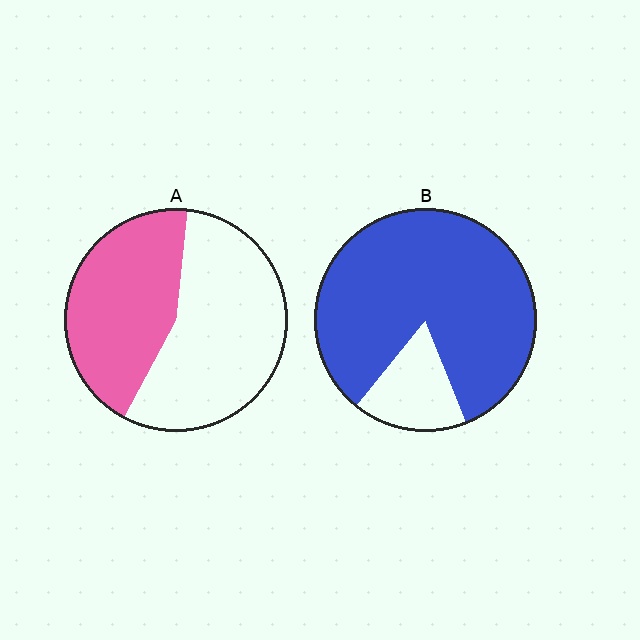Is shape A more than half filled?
No.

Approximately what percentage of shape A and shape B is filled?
A is approximately 45% and B is approximately 85%.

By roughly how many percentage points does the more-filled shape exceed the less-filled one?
By roughly 40 percentage points (B over A).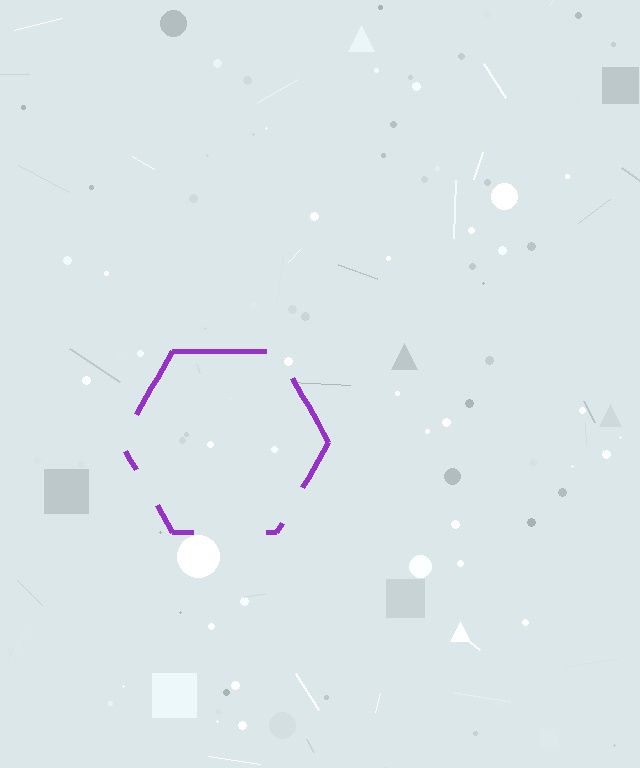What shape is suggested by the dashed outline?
The dashed outline suggests a hexagon.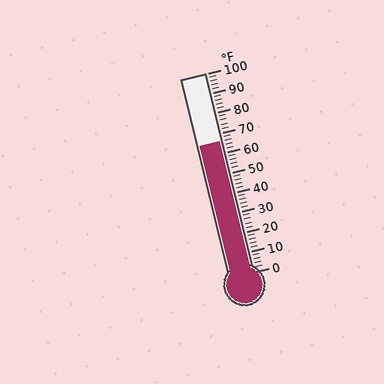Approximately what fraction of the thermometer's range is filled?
The thermometer is filled to approximately 65% of its range.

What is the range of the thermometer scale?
The thermometer scale ranges from 0°F to 100°F.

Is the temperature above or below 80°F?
The temperature is below 80°F.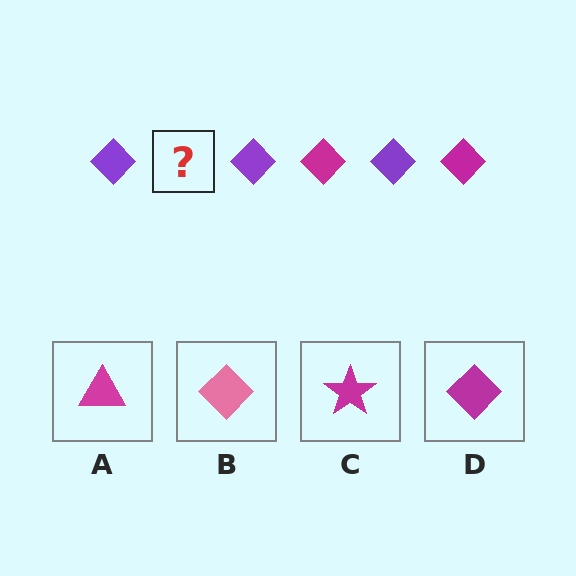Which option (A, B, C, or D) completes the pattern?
D.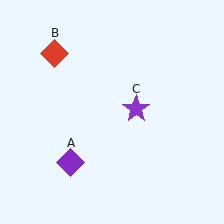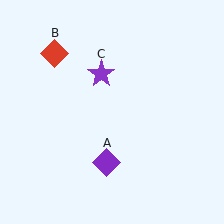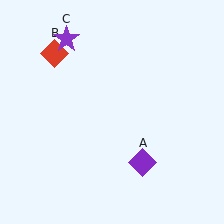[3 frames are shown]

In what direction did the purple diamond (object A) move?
The purple diamond (object A) moved right.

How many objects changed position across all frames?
2 objects changed position: purple diamond (object A), purple star (object C).